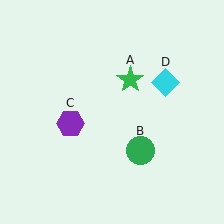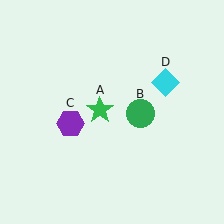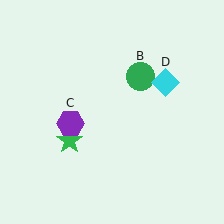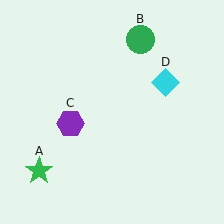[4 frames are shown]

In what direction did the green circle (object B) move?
The green circle (object B) moved up.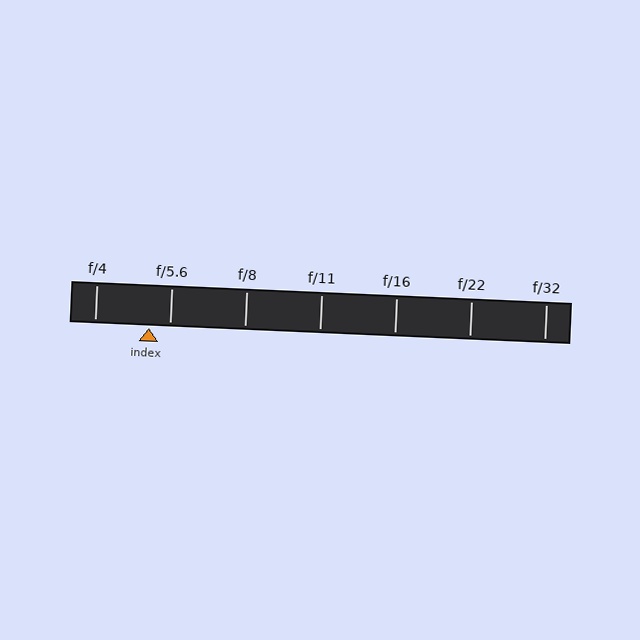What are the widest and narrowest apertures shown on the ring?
The widest aperture shown is f/4 and the narrowest is f/32.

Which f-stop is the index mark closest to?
The index mark is closest to f/5.6.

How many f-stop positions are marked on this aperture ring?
There are 7 f-stop positions marked.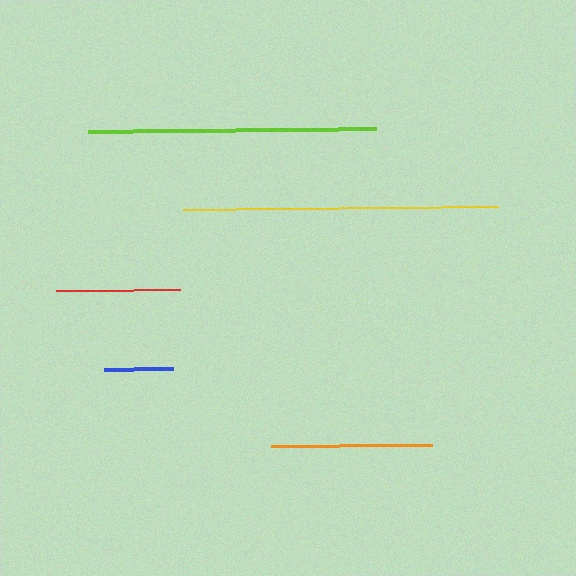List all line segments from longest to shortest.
From longest to shortest: yellow, lime, orange, red, blue.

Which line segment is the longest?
The yellow line is the longest at approximately 315 pixels.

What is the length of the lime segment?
The lime segment is approximately 288 pixels long.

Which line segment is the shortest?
The blue line is the shortest at approximately 69 pixels.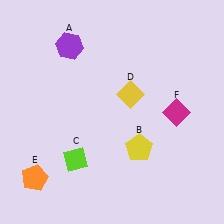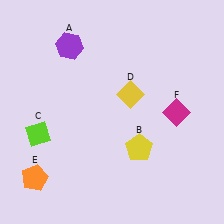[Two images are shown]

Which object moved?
The lime diamond (C) moved left.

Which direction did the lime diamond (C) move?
The lime diamond (C) moved left.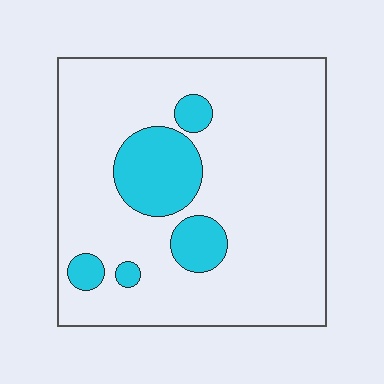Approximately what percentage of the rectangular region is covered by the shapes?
Approximately 15%.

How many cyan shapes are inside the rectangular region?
5.